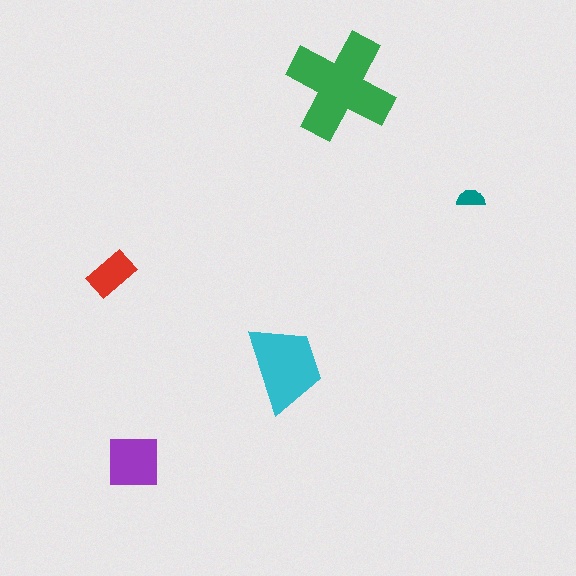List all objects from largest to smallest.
The green cross, the cyan trapezoid, the purple square, the red rectangle, the teal semicircle.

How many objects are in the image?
There are 5 objects in the image.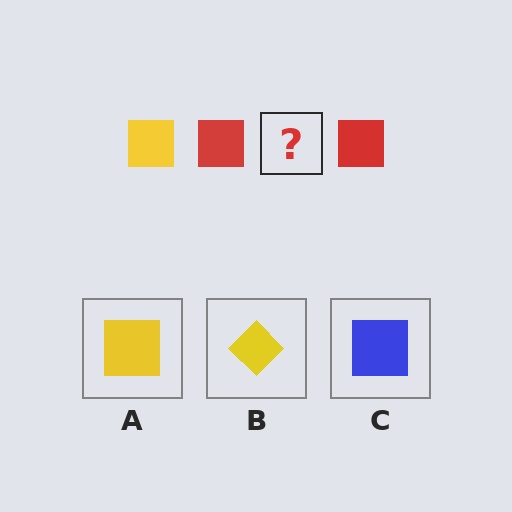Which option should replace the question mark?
Option A.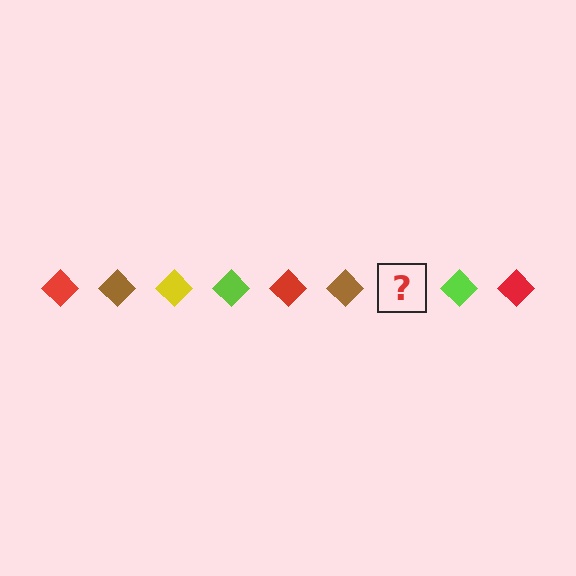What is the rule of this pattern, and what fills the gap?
The rule is that the pattern cycles through red, brown, yellow, lime diamonds. The gap should be filled with a yellow diamond.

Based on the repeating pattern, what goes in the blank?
The blank should be a yellow diamond.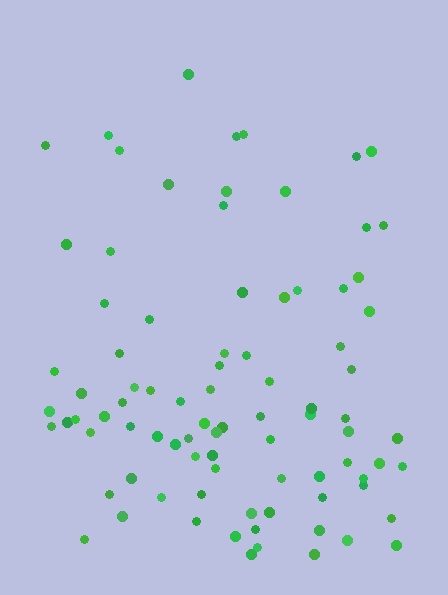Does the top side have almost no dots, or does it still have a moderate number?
Still a moderate number, just noticeably fewer than the bottom.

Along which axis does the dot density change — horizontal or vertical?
Vertical.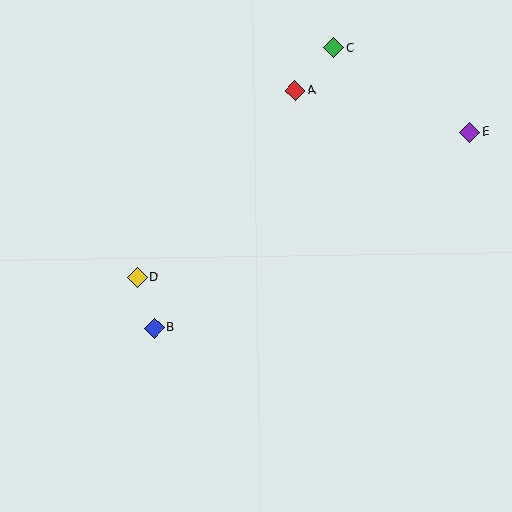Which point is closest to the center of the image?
Point D at (138, 277) is closest to the center.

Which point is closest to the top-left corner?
Point A is closest to the top-left corner.